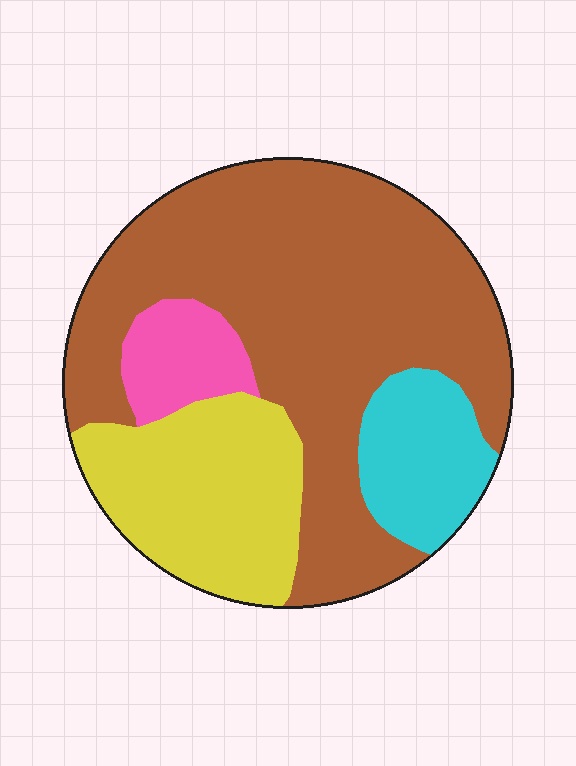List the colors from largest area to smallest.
From largest to smallest: brown, yellow, cyan, pink.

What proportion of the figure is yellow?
Yellow covers about 20% of the figure.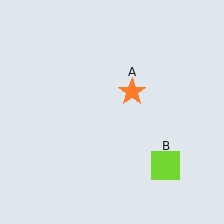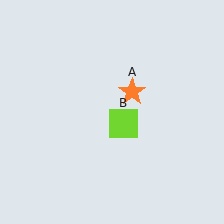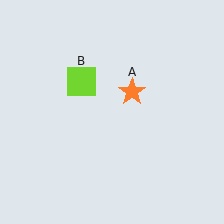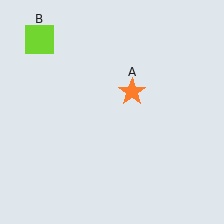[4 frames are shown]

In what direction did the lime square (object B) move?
The lime square (object B) moved up and to the left.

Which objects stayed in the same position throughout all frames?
Orange star (object A) remained stationary.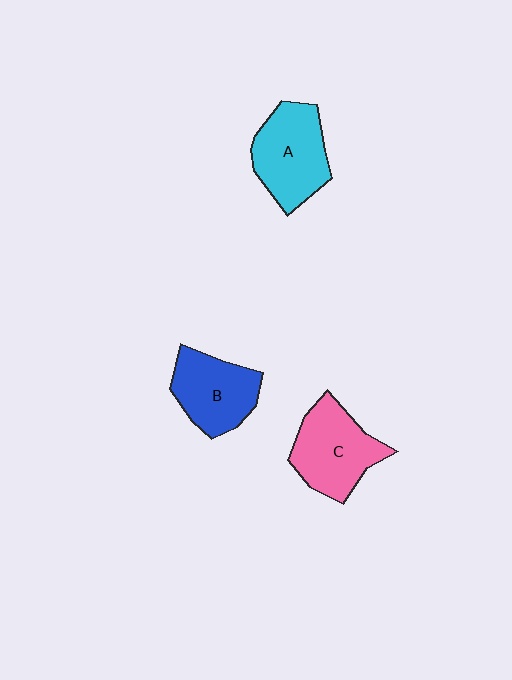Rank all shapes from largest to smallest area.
From largest to smallest: A (cyan), C (pink), B (blue).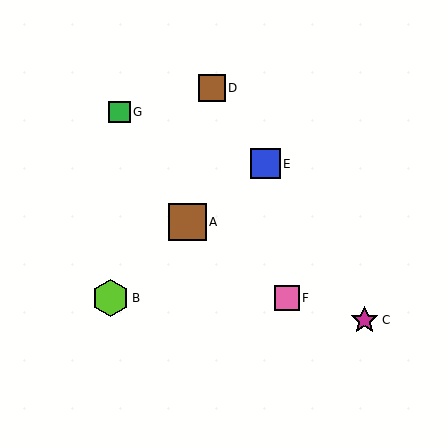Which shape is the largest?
The brown square (labeled A) is the largest.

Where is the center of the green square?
The center of the green square is at (119, 112).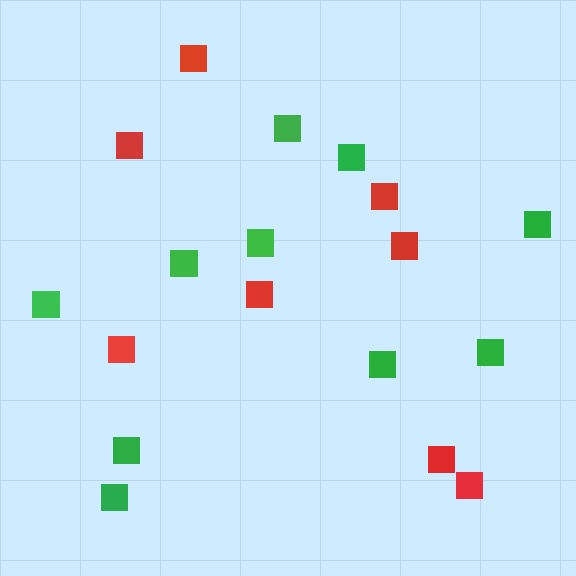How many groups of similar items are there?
There are 2 groups: one group of red squares (8) and one group of green squares (10).